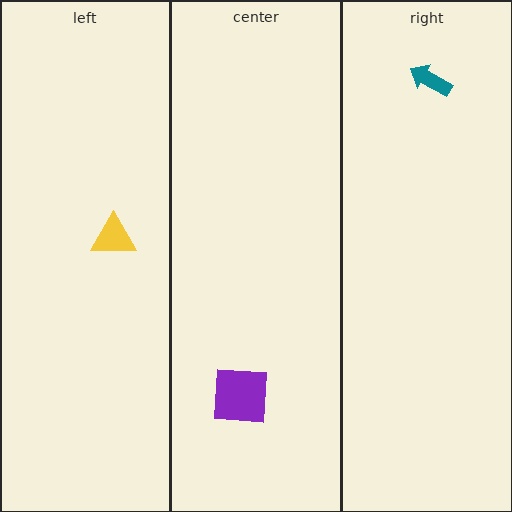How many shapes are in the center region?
1.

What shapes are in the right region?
The teal arrow.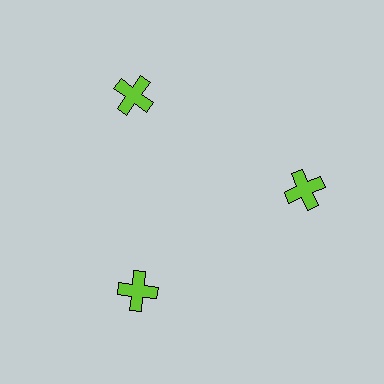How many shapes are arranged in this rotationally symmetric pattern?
There are 3 shapes, arranged in 3 groups of 1.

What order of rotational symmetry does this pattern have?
This pattern has 3-fold rotational symmetry.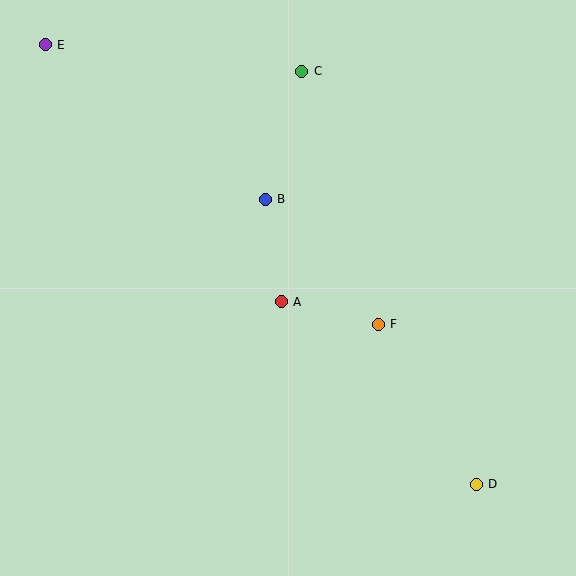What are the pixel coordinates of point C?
Point C is at (302, 71).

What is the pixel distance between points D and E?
The distance between D and E is 616 pixels.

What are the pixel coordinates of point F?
Point F is at (378, 324).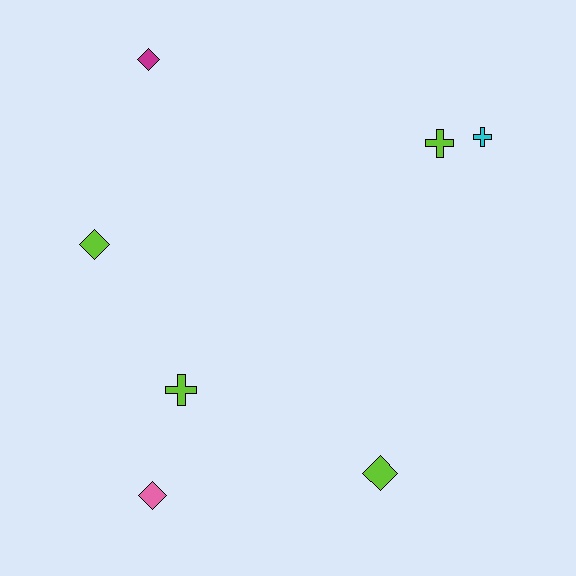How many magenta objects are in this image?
There is 1 magenta object.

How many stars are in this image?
There are no stars.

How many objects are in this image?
There are 7 objects.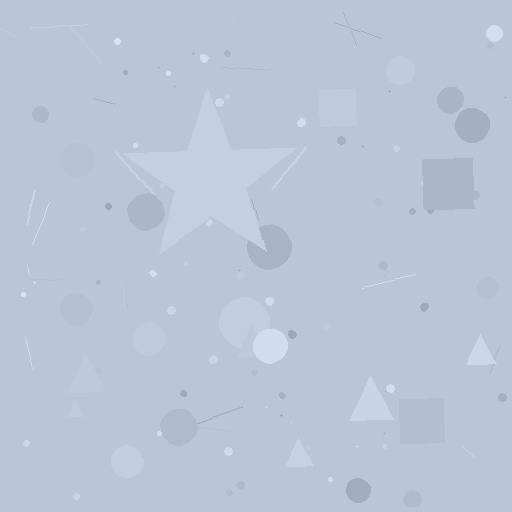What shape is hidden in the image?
A star is hidden in the image.